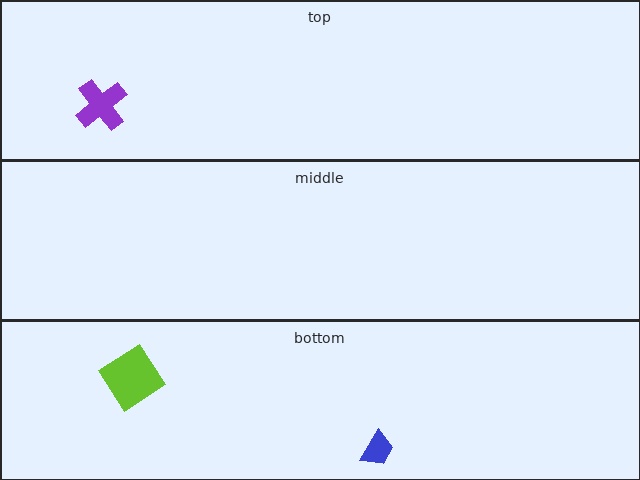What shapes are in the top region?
The purple cross.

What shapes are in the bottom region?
The lime diamond, the blue trapezoid.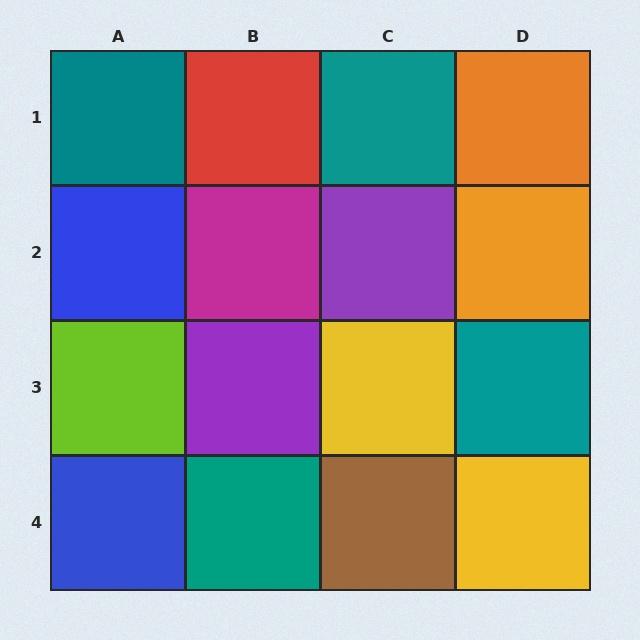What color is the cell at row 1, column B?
Red.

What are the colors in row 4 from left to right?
Blue, teal, brown, yellow.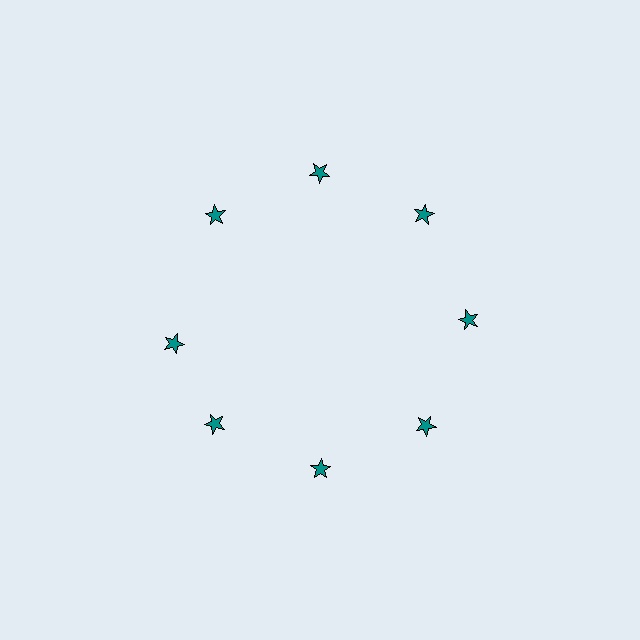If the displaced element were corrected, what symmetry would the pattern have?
It would have 8-fold rotational symmetry — the pattern would map onto itself every 45 degrees.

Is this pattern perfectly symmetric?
No. The 8 teal stars are arranged in a ring, but one element near the 9 o'clock position is rotated out of alignment along the ring, breaking the 8-fold rotational symmetry.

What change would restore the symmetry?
The symmetry would be restored by rotating it back into even spacing with its neighbors so that all 8 stars sit at equal angles and equal distance from the center.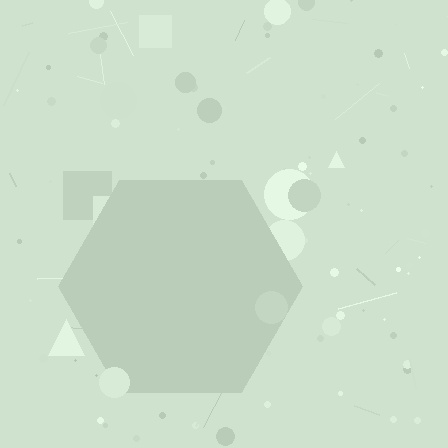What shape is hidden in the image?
A hexagon is hidden in the image.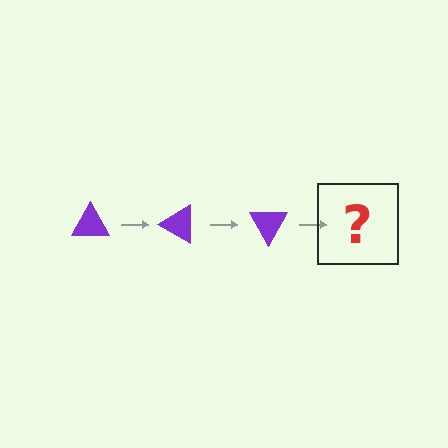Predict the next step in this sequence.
The next step is a purple triangle rotated 90 degrees.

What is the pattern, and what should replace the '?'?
The pattern is that the triangle rotates 30 degrees each step. The '?' should be a purple triangle rotated 90 degrees.